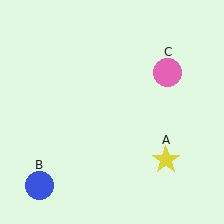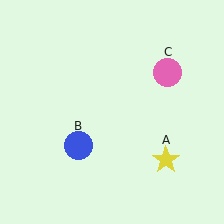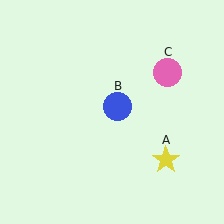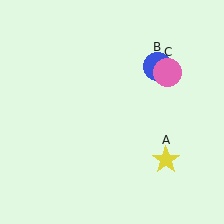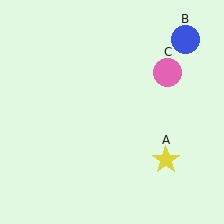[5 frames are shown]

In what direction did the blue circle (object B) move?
The blue circle (object B) moved up and to the right.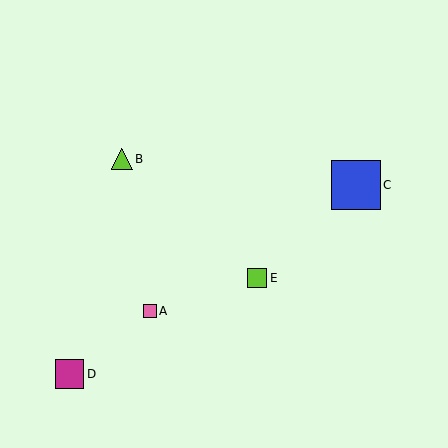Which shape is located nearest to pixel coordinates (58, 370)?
The magenta square (labeled D) at (69, 374) is nearest to that location.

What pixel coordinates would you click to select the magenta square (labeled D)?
Click at (69, 374) to select the magenta square D.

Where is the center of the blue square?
The center of the blue square is at (356, 185).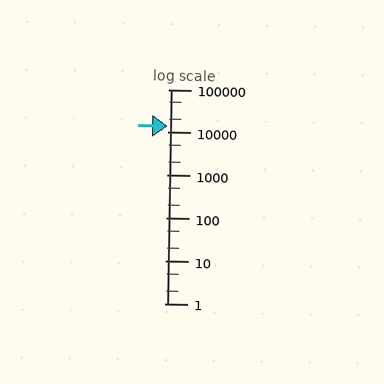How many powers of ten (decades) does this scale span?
The scale spans 5 decades, from 1 to 100000.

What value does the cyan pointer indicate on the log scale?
The pointer indicates approximately 14000.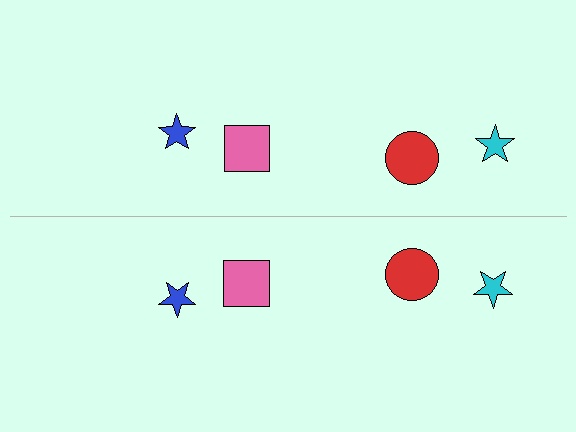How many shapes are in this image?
There are 8 shapes in this image.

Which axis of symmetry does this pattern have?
The pattern has a horizontal axis of symmetry running through the center of the image.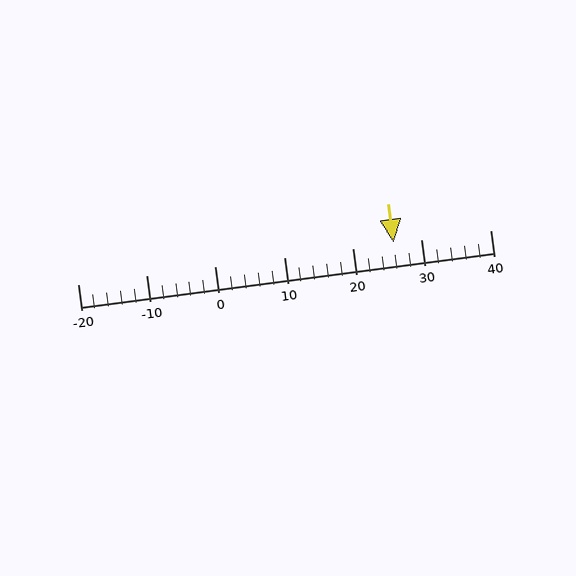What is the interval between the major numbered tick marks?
The major tick marks are spaced 10 units apart.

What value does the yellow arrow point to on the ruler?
The yellow arrow points to approximately 26.